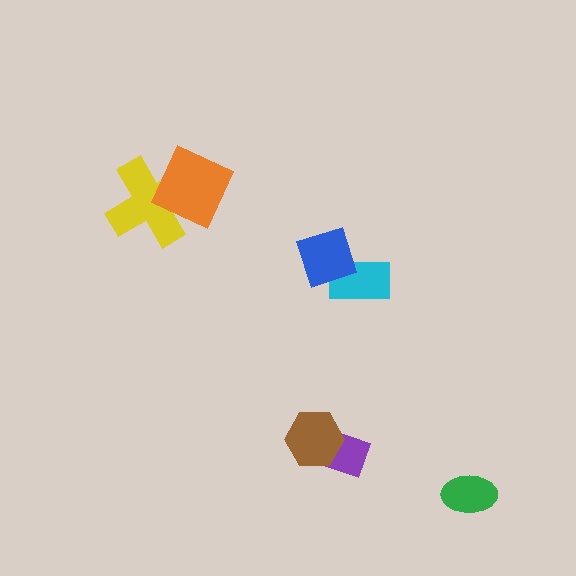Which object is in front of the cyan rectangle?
The blue diamond is in front of the cyan rectangle.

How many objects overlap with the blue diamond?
1 object overlaps with the blue diamond.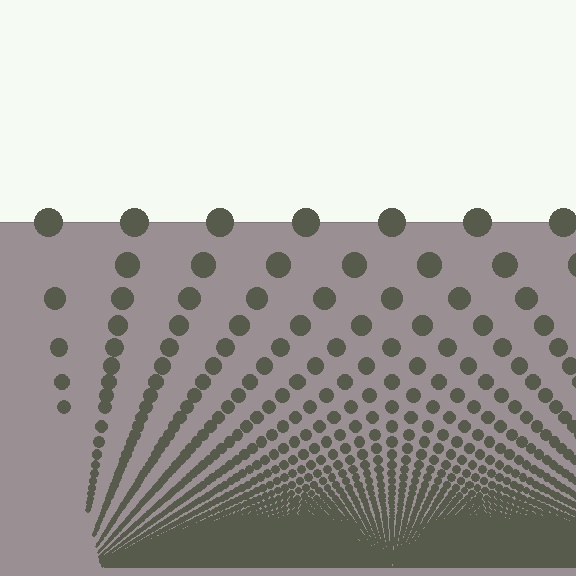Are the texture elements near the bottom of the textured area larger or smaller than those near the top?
Smaller. The gradient is inverted — elements near the bottom are smaller and denser.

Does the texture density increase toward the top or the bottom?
Density increases toward the bottom.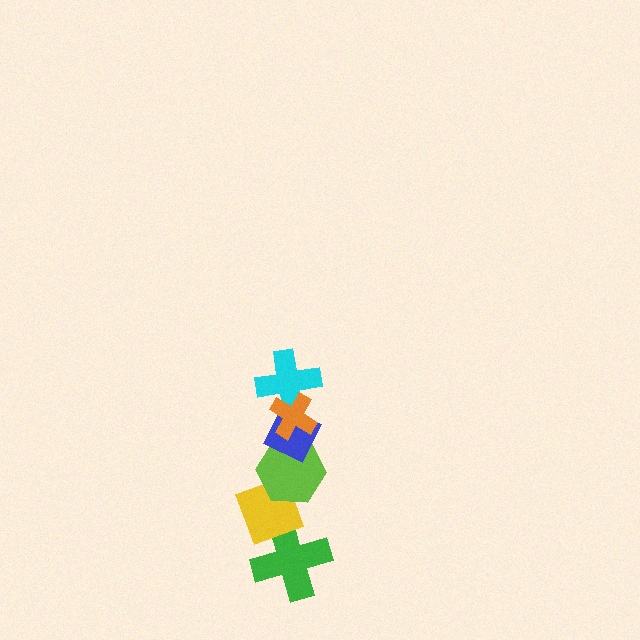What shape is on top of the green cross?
The yellow diamond is on top of the green cross.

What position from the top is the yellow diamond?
The yellow diamond is 5th from the top.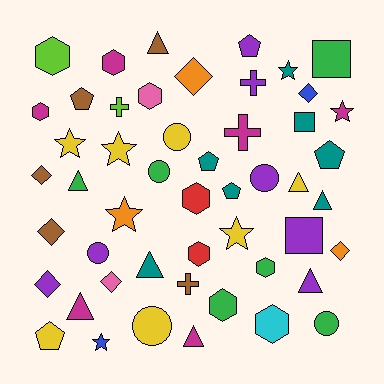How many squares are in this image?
There are 3 squares.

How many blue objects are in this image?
There are 2 blue objects.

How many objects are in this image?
There are 50 objects.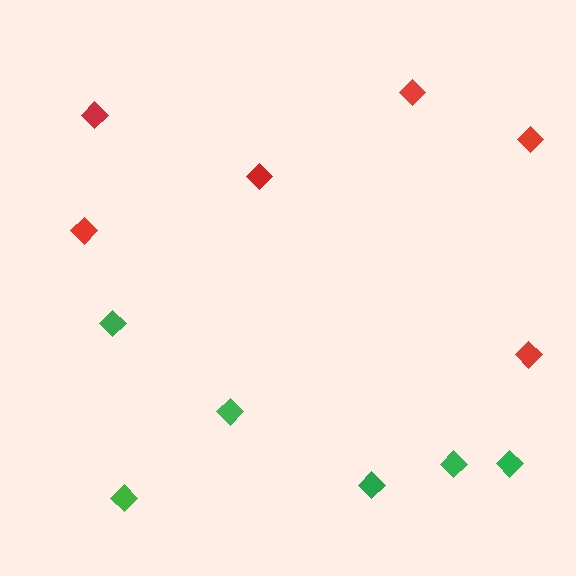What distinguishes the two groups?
There are 2 groups: one group of green diamonds (6) and one group of red diamonds (6).